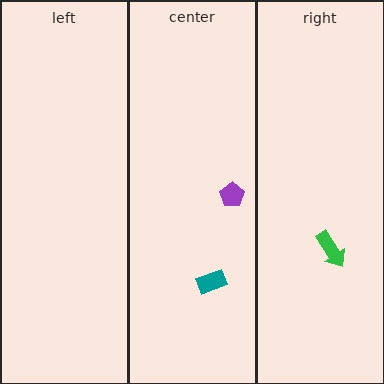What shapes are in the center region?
The purple pentagon, the teal rectangle.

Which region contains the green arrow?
The right region.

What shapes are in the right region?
The green arrow.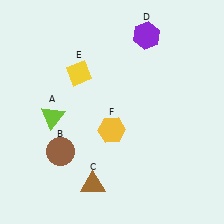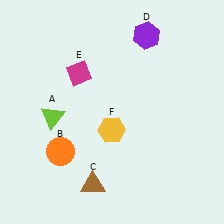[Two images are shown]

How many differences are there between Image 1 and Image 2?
There are 2 differences between the two images.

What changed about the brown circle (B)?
In Image 1, B is brown. In Image 2, it changed to orange.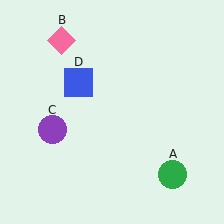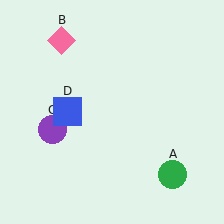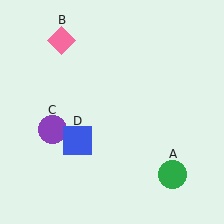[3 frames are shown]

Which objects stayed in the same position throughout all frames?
Green circle (object A) and pink diamond (object B) and purple circle (object C) remained stationary.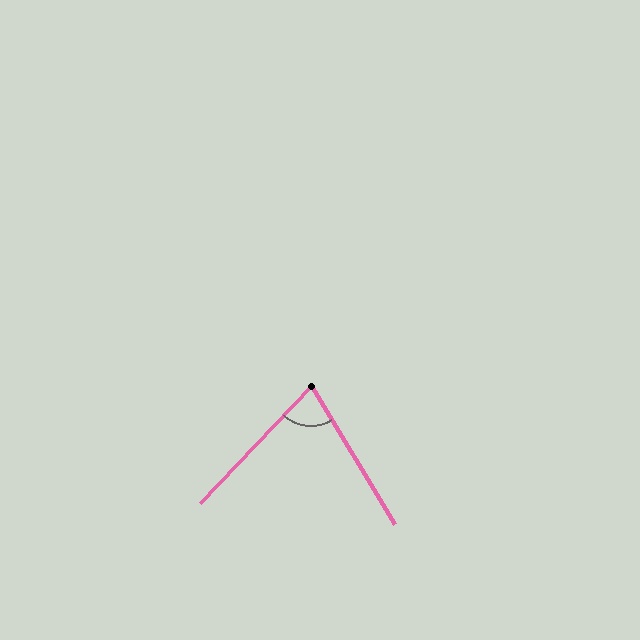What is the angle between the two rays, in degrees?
Approximately 75 degrees.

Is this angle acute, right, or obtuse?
It is acute.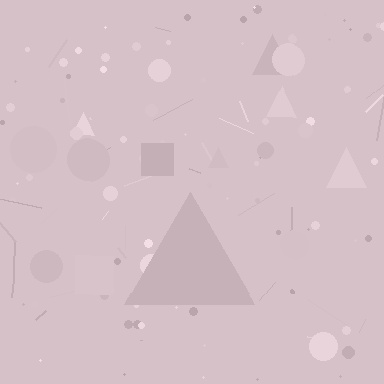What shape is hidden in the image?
A triangle is hidden in the image.